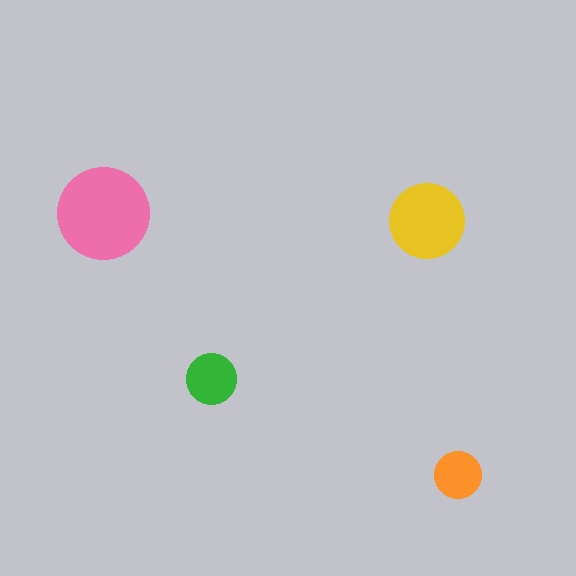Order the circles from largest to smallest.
the pink one, the yellow one, the green one, the orange one.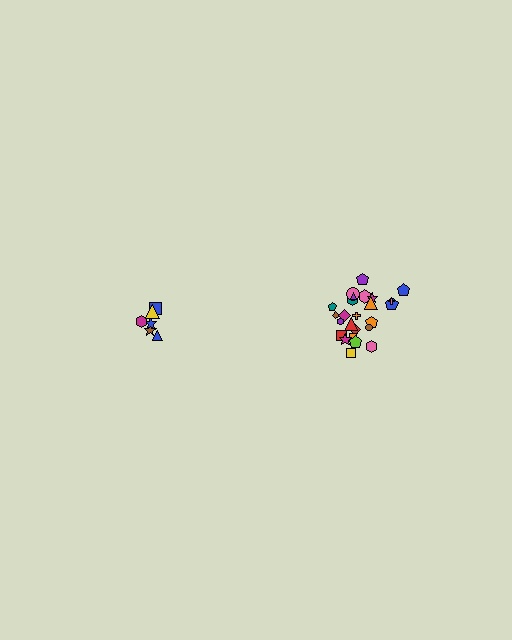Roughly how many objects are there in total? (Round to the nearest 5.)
Roughly 30 objects in total.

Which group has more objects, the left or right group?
The right group.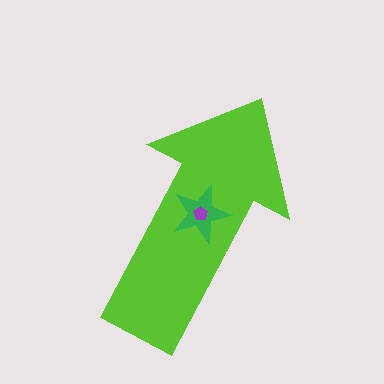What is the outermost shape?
The lime arrow.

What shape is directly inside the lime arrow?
The green star.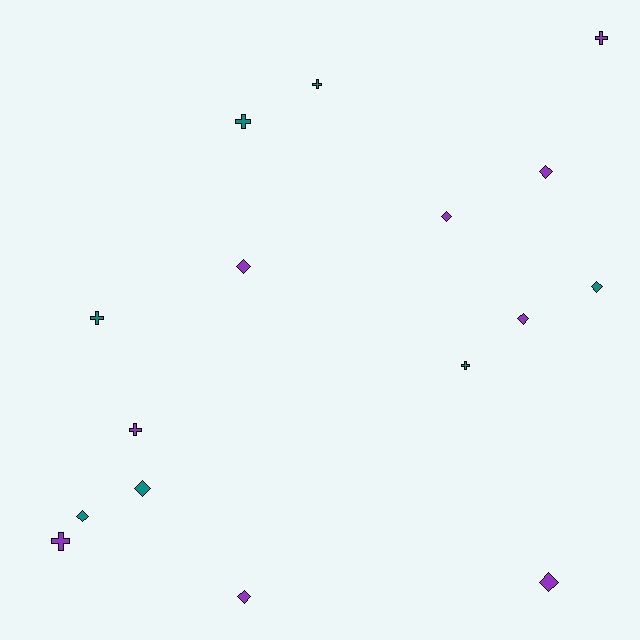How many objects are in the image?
There are 16 objects.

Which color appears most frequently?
Purple, with 9 objects.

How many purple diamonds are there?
There are 6 purple diamonds.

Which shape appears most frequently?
Diamond, with 9 objects.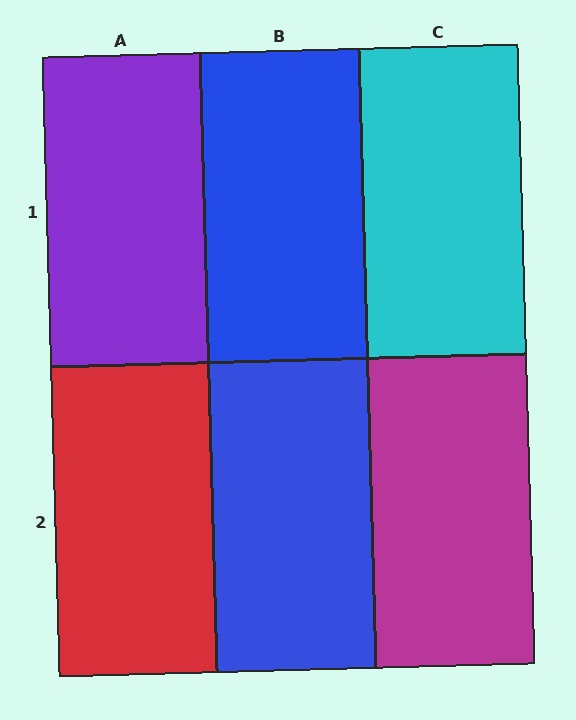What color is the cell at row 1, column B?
Blue.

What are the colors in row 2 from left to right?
Red, blue, magenta.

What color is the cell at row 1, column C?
Cyan.